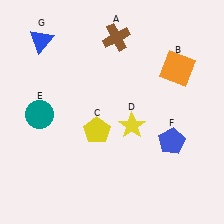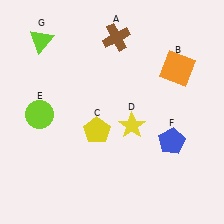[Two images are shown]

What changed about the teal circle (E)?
In Image 1, E is teal. In Image 2, it changed to lime.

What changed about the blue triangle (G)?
In Image 1, G is blue. In Image 2, it changed to lime.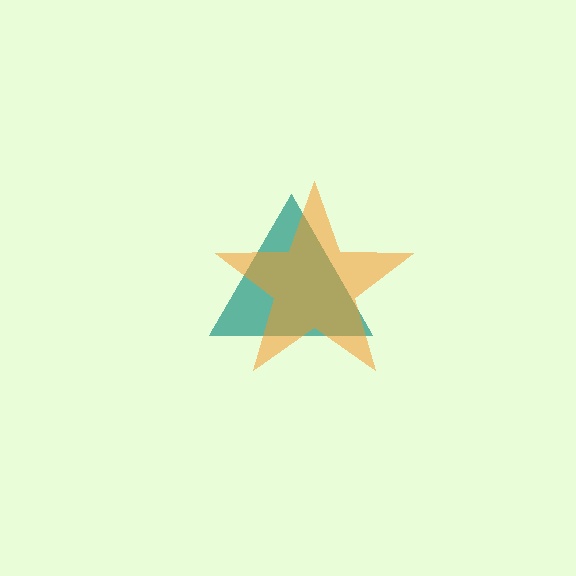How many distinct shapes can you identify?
There are 2 distinct shapes: a teal triangle, an orange star.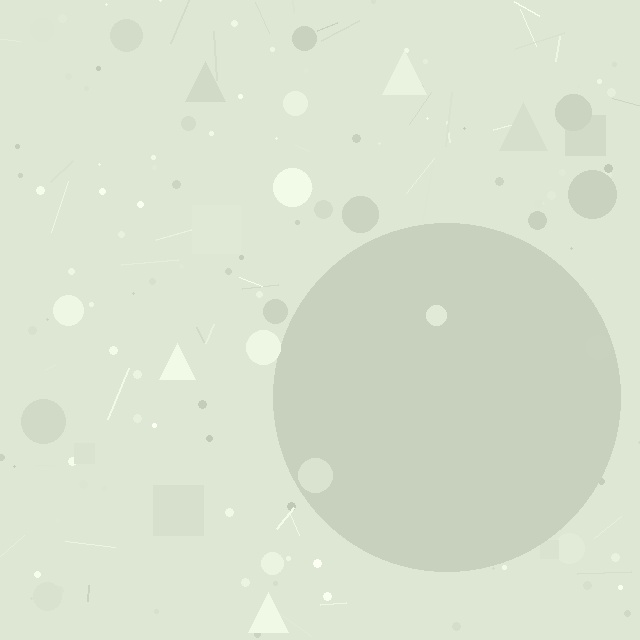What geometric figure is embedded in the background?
A circle is embedded in the background.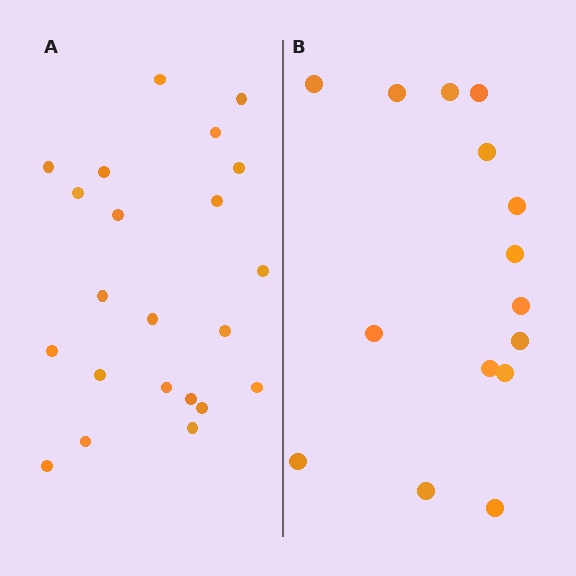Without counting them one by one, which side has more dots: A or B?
Region A (the left region) has more dots.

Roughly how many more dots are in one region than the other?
Region A has roughly 8 or so more dots than region B.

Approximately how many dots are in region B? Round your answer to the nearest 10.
About 20 dots. (The exact count is 15, which rounds to 20.)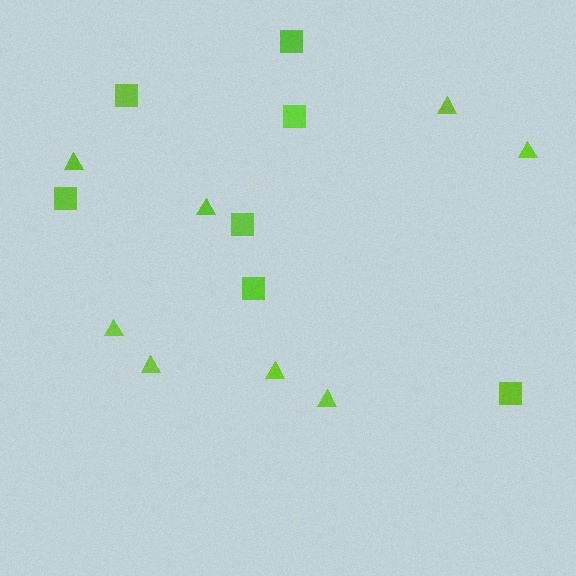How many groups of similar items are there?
There are 2 groups: one group of squares (7) and one group of triangles (8).